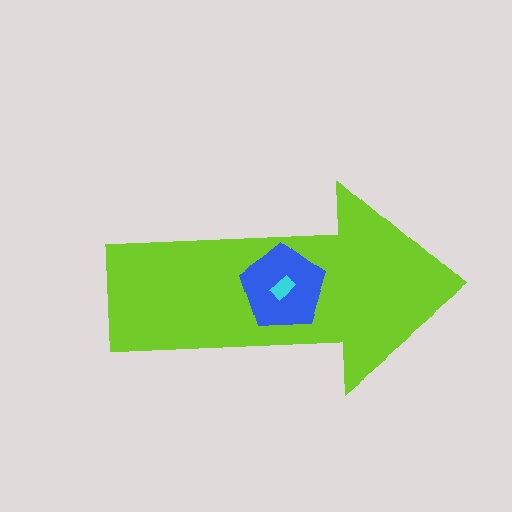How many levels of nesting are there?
3.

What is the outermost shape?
The lime arrow.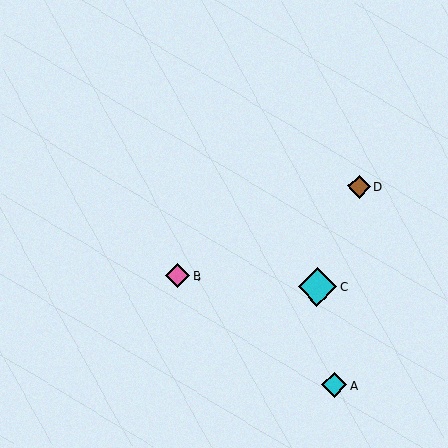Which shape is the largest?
The cyan diamond (labeled C) is the largest.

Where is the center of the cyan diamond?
The center of the cyan diamond is at (317, 287).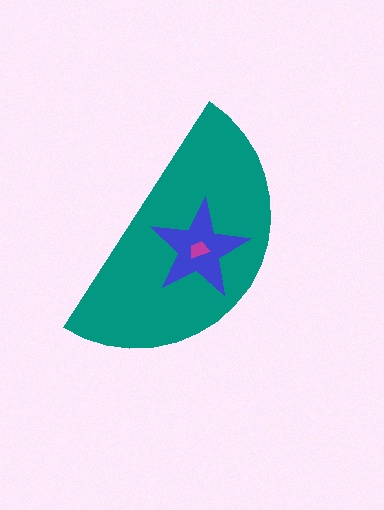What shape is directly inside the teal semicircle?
The blue star.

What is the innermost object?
The magenta trapezoid.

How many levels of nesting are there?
3.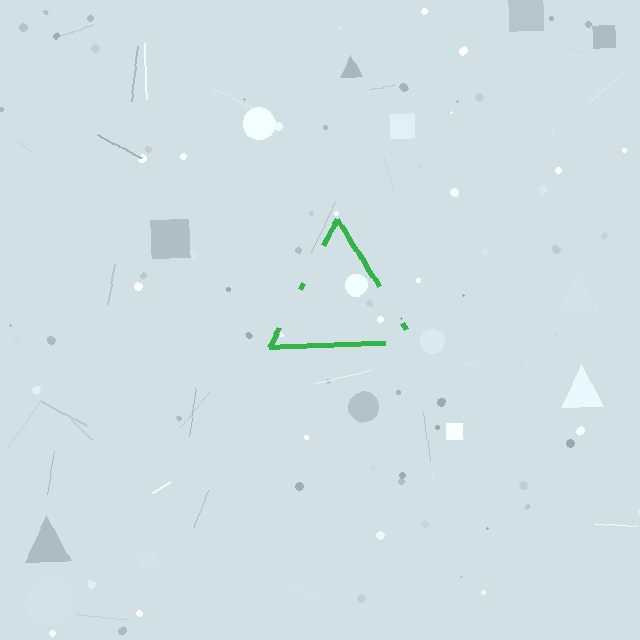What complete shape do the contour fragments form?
The contour fragments form a triangle.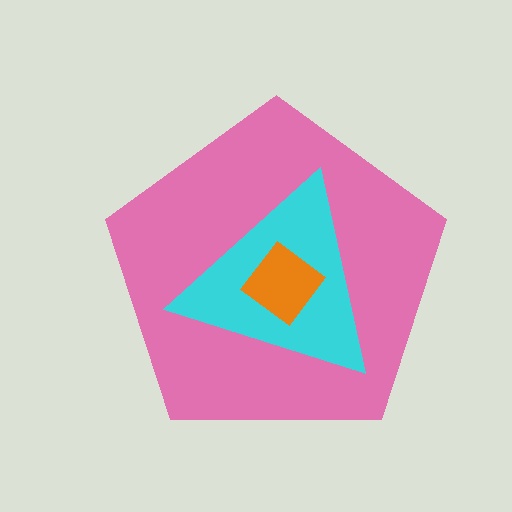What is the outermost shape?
The pink pentagon.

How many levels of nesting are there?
3.